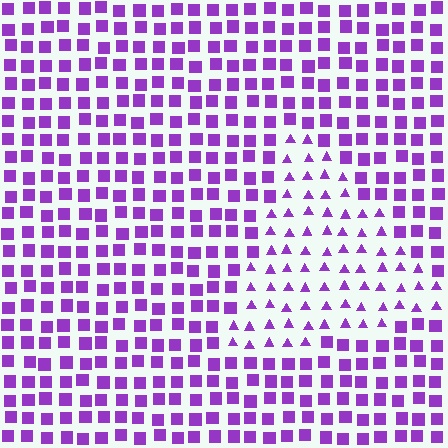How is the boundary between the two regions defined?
The boundary is defined by a change in element shape: triangles inside vs. squares outside. All elements share the same color and spacing.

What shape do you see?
I see a triangle.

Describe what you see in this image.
The image is filled with small purple elements arranged in a uniform grid. A triangle-shaped region contains triangles, while the surrounding area contains squares. The boundary is defined purely by the change in element shape.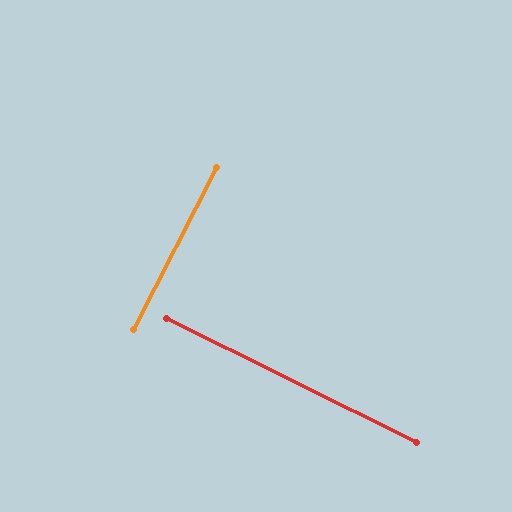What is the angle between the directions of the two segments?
Approximately 89 degrees.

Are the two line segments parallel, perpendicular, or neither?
Perpendicular — they meet at approximately 89°.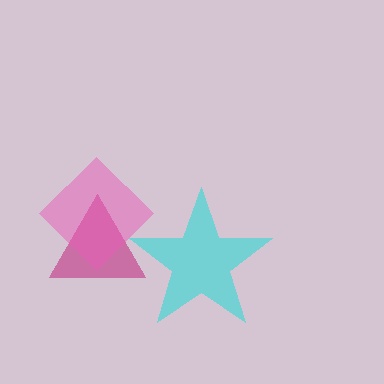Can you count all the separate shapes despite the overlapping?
Yes, there are 3 separate shapes.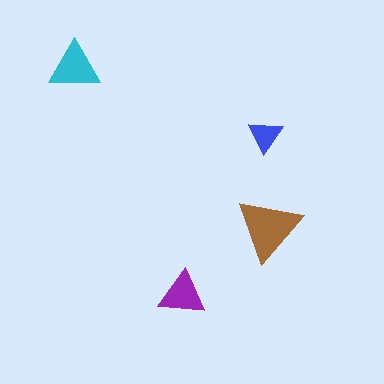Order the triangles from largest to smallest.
the brown one, the cyan one, the purple one, the blue one.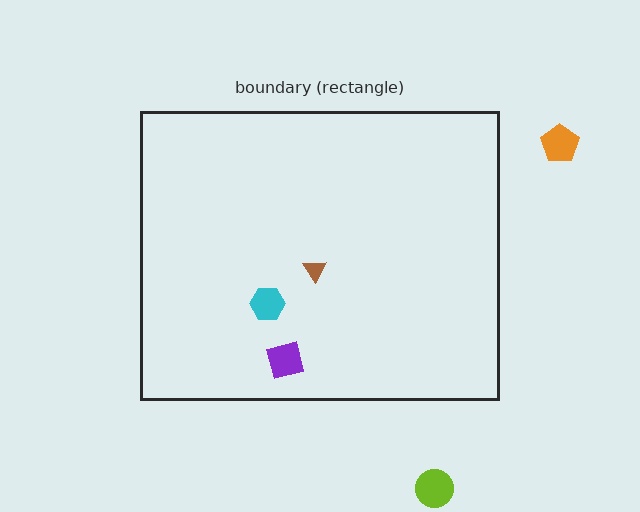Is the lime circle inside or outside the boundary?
Outside.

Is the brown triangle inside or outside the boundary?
Inside.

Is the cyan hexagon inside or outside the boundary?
Inside.